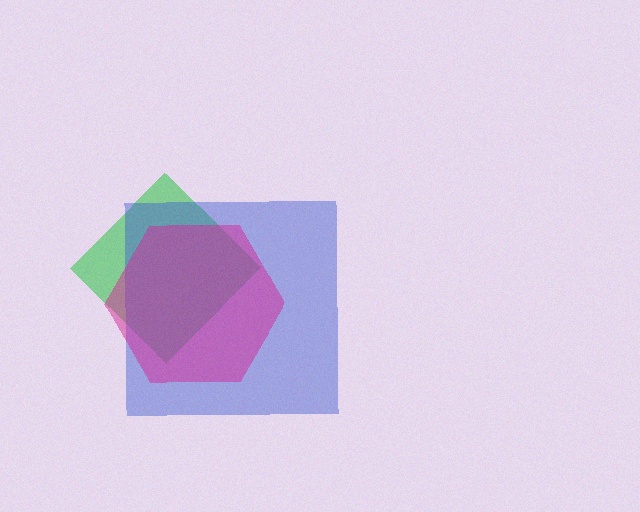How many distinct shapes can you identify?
There are 3 distinct shapes: a green diamond, a blue square, a magenta hexagon.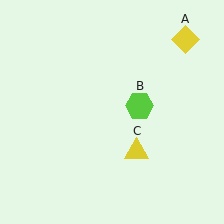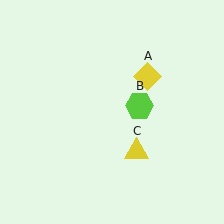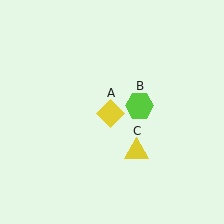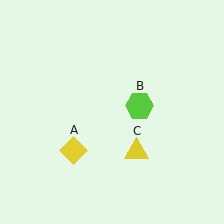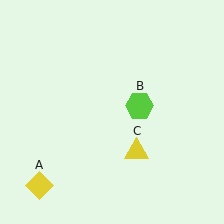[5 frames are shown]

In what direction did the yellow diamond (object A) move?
The yellow diamond (object A) moved down and to the left.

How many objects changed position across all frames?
1 object changed position: yellow diamond (object A).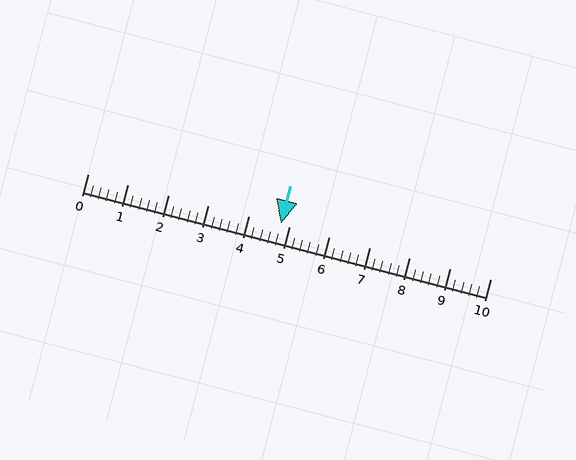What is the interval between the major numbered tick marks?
The major tick marks are spaced 1 units apart.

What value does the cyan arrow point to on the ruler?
The cyan arrow points to approximately 4.8.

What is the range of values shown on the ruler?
The ruler shows values from 0 to 10.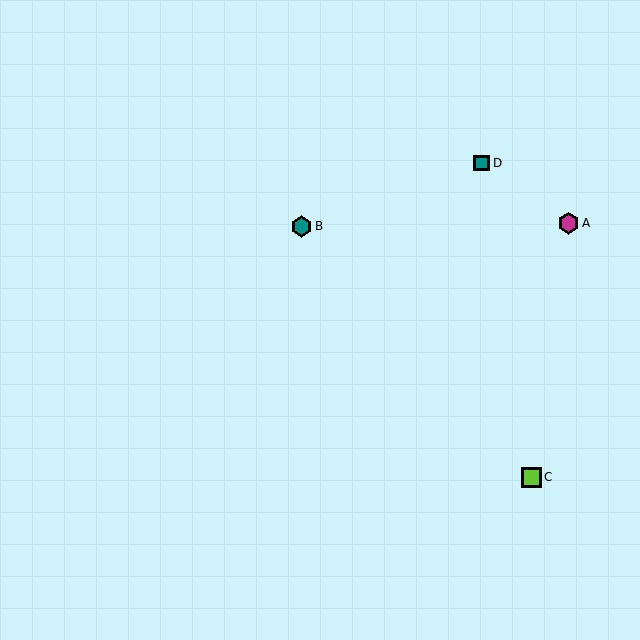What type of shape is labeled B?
Shape B is a teal hexagon.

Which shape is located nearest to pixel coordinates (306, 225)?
The teal hexagon (labeled B) at (302, 226) is nearest to that location.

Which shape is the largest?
The magenta hexagon (labeled A) is the largest.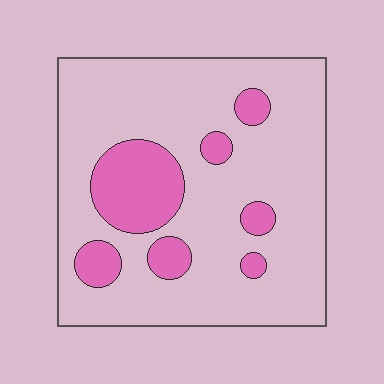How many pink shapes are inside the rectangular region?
7.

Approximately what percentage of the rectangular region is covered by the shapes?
Approximately 20%.